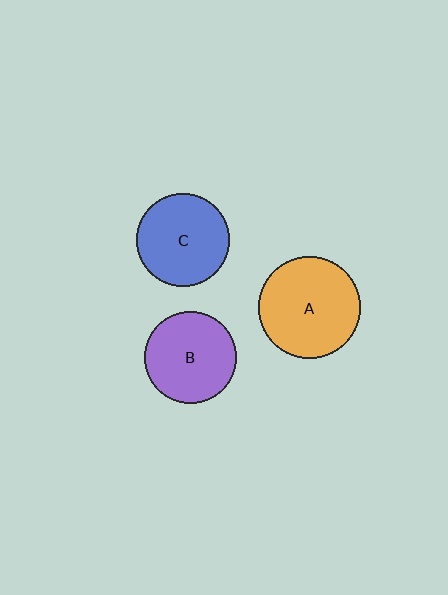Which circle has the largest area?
Circle A (orange).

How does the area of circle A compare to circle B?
Approximately 1.2 times.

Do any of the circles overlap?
No, none of the circles overlap.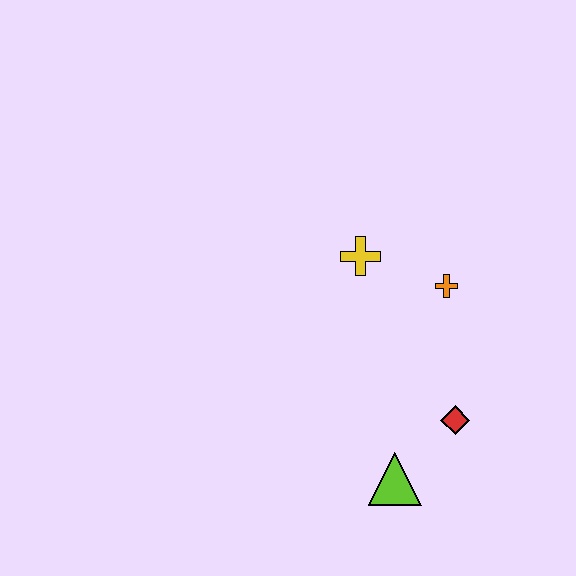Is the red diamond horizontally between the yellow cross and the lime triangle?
No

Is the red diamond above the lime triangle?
Yes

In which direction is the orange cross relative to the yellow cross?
The orange cross is to the right of the yellow cross.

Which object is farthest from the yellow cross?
The lime triangle is farthest from the yellow cross.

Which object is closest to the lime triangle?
The red diamond is closest to the lime triangle.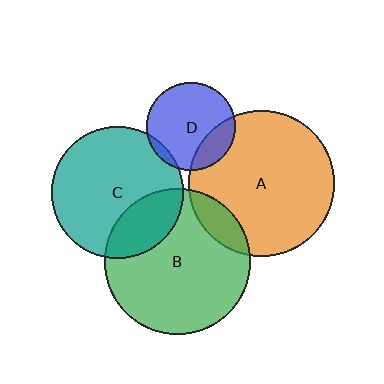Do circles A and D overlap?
Yes.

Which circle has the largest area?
Circle A (orange).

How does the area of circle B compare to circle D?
Approximately 2.7 times.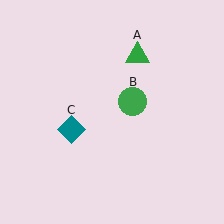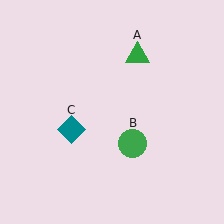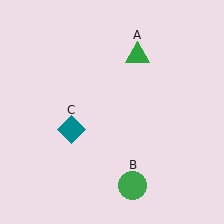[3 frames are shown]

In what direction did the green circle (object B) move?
The green circle (object B) moved down.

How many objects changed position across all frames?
1 object changed position: green circle (object B).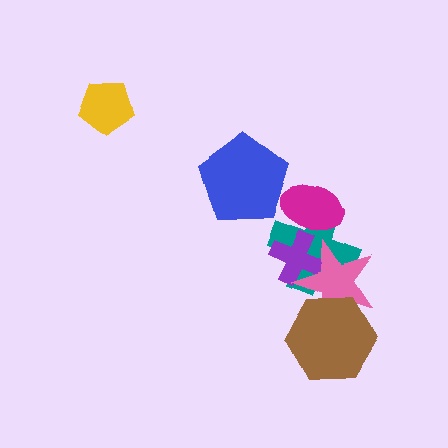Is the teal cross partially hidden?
Yes, it is partially covered by another shape.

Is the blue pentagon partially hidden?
No, no other shape covers it.